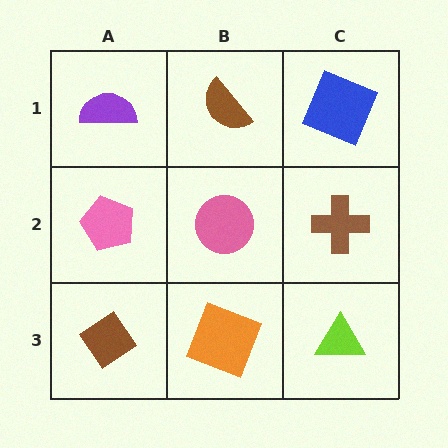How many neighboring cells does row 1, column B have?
3.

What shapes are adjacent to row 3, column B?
A pink circle (row 2, column B), a brown diamond (row 3, column A), a lime triangle (row 3, column C).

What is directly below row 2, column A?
A brown diamond.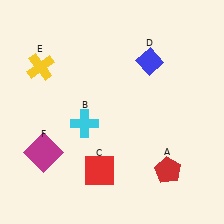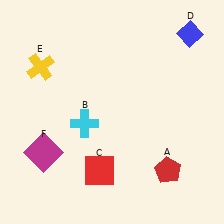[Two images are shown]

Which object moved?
The blue diamond (D) moved right.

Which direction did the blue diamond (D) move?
The blue diamond (D) moved right.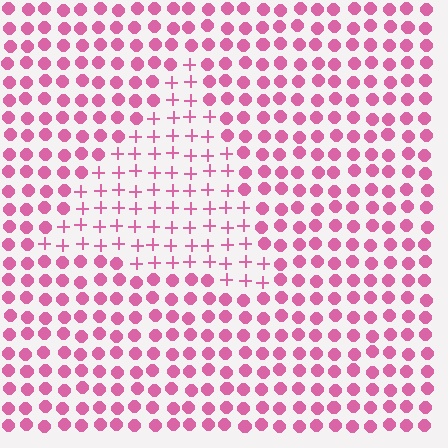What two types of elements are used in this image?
The image uses plus signs inside the triangle region and circles outside it.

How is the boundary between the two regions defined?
The boundary is defined by a change in element shape: plus signs inside vs. circles outside. All elements share the same color and spacing.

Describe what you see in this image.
The image is filled with small pink elements arranged in a uniform grid. A triangle-shaped region contains plus signs, while the surrounding area contains circles. The boundary is defined purely by the change in element shape.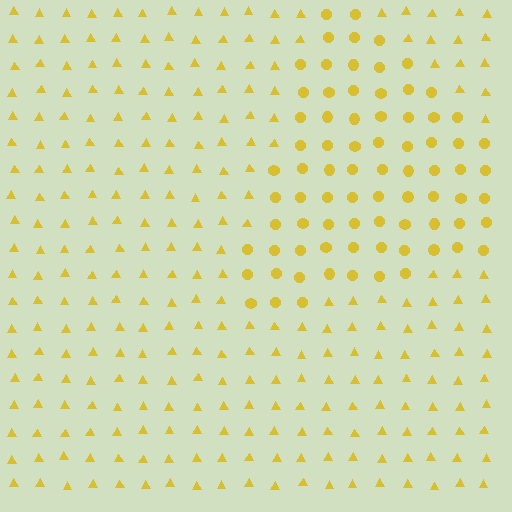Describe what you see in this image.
The image is filled with small yellow elements arranged in a uniform grid. A triangle-shaped region contains circles, while the surrounding area contains triangles. The boundary is defined purely by the change in element shape.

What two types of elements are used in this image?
The image uses circles inside the triangle region and triangles outside it.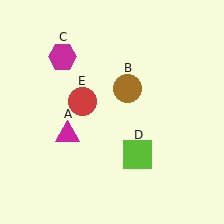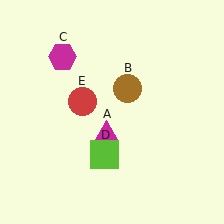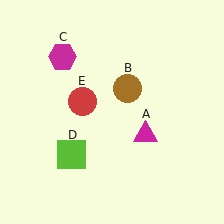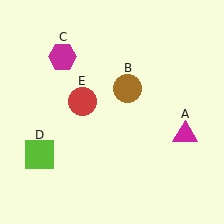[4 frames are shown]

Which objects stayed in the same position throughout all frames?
Brown circle (object B) and magenta hexagon (object C) and red circle (object E) remained stationary.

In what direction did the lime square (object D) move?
The lime square (object D) moved left.